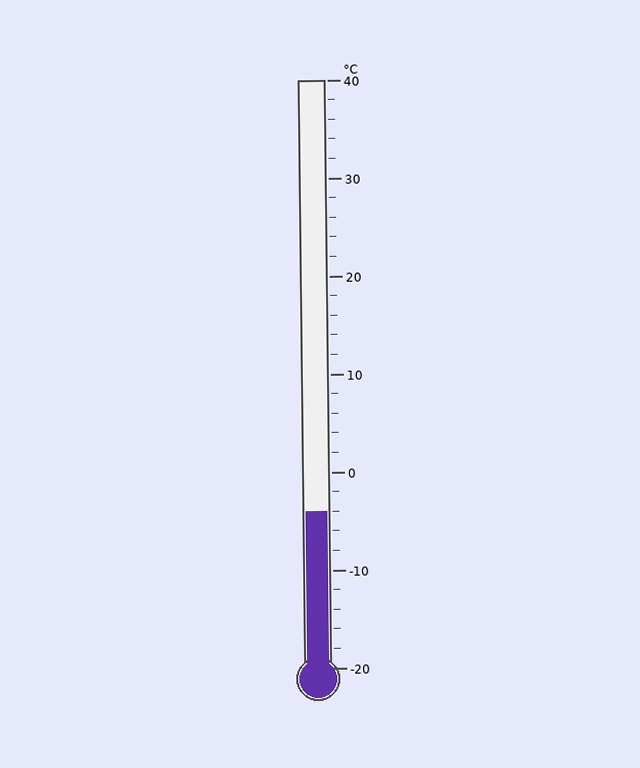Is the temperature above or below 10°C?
The temperature is below 10°C.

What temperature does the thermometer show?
The thermometer shows approximately -4°C.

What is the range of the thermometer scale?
The thermometer scale ranges from -20°C to 40°C.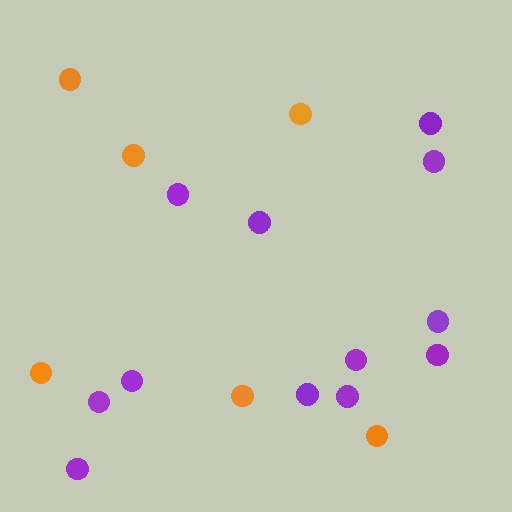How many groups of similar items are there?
There are 2 groups: one group of orange circles (6) and one group of purple circles (12).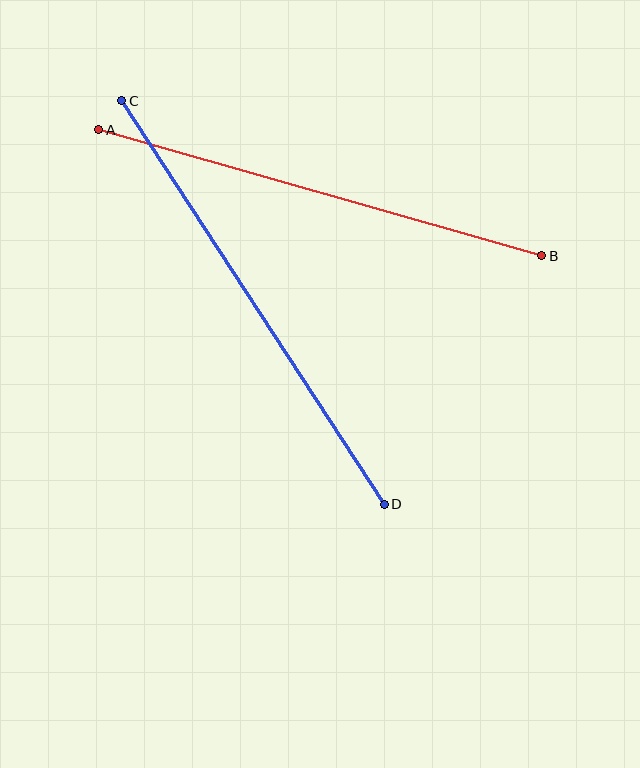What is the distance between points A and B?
The distance is approximately 460 pixels.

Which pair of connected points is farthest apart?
Points C and D are farthest apart.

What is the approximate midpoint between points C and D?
The midpoint is at approximately (253, 302) pixels.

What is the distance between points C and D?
The distance is approximately 481 pixels.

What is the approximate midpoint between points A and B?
The midpoint is at approximately (320, 193) pixels.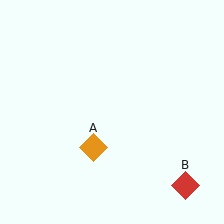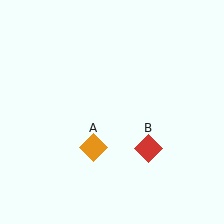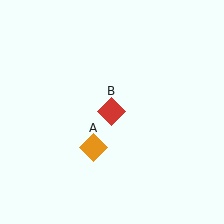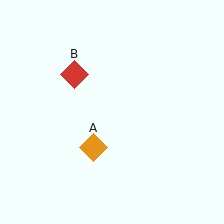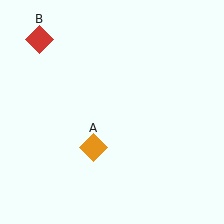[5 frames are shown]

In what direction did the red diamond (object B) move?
The red diamond (object B) moved up and to the left.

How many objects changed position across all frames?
1 object changed position: red diamond (object B).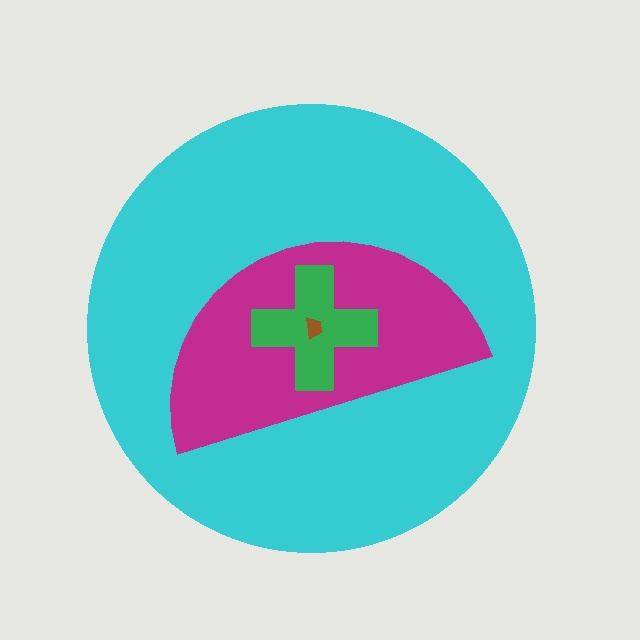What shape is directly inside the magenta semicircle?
The green cross.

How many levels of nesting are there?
4.